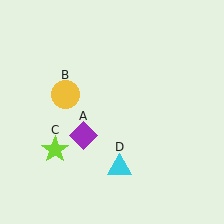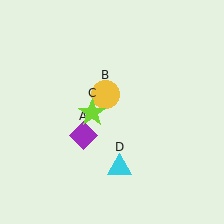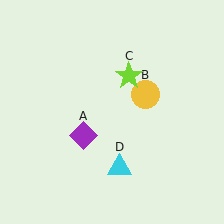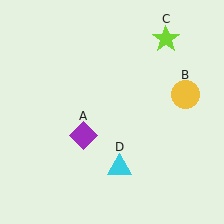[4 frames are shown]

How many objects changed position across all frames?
2 objects changed position: yellow circle (object B), lime star (object C).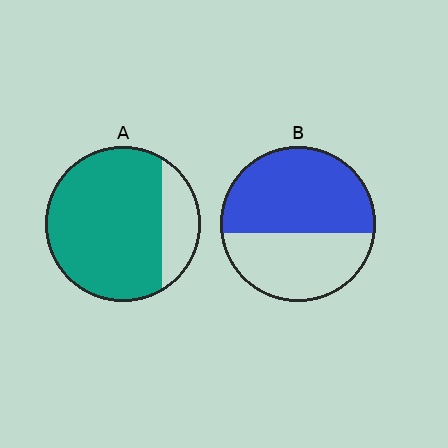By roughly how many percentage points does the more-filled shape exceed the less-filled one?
By roughly 25 percentage points (A over B).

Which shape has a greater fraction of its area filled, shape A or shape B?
Shape A.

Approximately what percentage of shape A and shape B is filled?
A is approximately 80% and B is approximately 55%.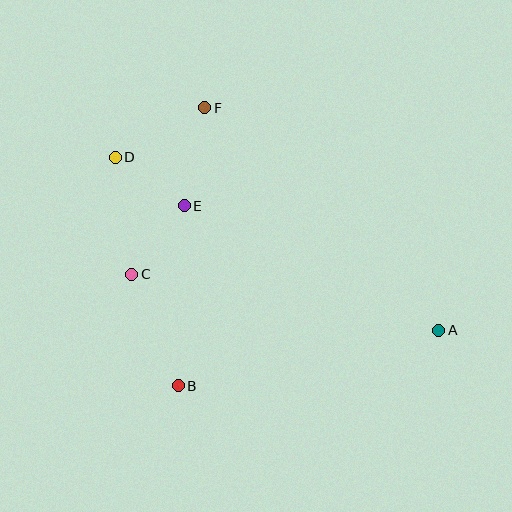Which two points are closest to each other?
Points D and E are closest to each other.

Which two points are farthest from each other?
Points A and D are farthest from each other.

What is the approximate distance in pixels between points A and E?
The distance between A and E is approximately 284 pixels.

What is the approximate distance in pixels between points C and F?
The distance between C and F is approximately 182 pixels.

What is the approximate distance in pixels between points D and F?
The distance between D and F is approximately 102 pixels.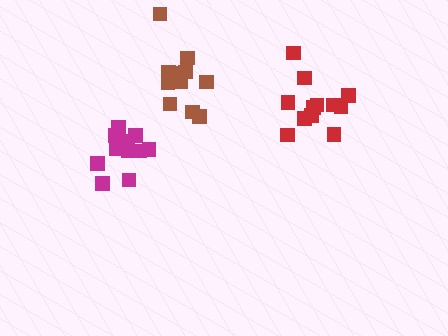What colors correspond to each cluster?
The clusters are colored: magenta, red, brown.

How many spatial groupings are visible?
There are 3 spatial groupings.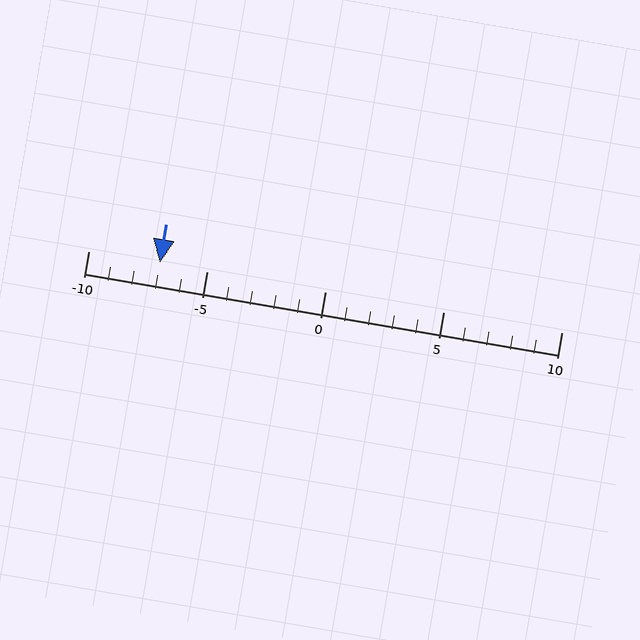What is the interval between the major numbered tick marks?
The major tick marks are spaced 5 units apart.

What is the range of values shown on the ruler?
The ruler shows values from -10 to 10.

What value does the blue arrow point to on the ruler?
The blue arrow points to approximately -7.